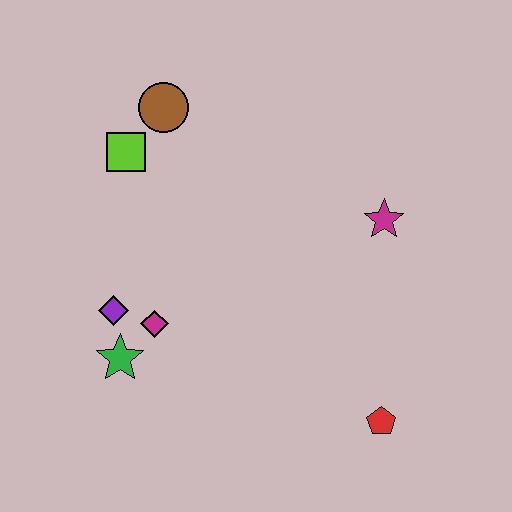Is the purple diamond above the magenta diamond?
Yes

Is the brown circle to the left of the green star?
No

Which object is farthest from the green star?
The magenta star is farthest from the green star.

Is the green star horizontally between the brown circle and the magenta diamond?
No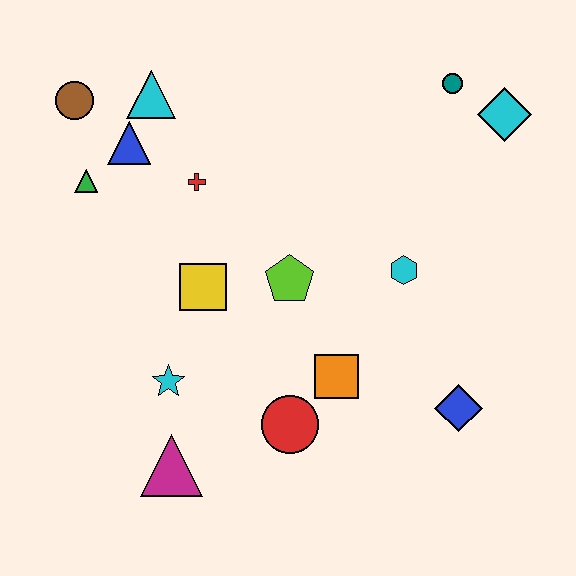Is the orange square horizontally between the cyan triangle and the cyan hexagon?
Yes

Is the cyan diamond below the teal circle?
Yes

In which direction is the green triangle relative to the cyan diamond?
The green triangle is to the left of the cyan diamond.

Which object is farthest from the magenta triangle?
The cyan diamond is farthest from the magenta triangle.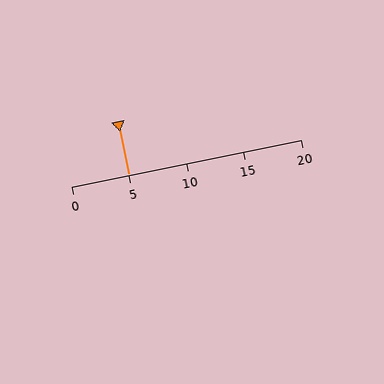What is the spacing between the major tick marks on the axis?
The major ticks are spaced 5 apart.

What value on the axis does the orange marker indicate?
The marker indicates approximately 5.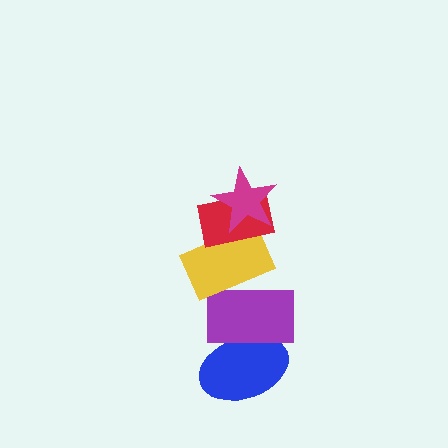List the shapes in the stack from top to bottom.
From top to bottom: the magenta star, the red rectangle, the yellow rectangle, the purple rectangle, the blue ellipse.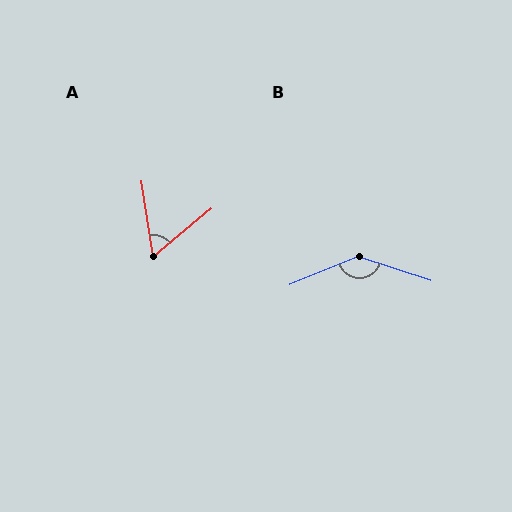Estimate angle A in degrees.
Approximately 59 degrees.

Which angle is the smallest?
A, at approximately 59 degrees.